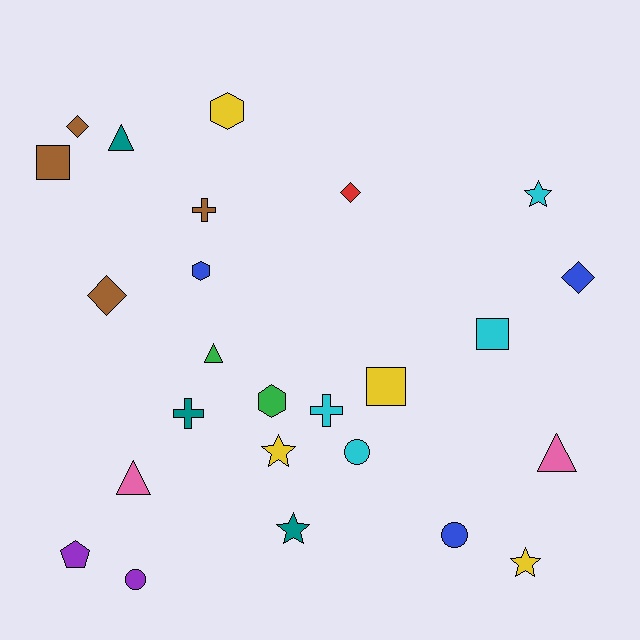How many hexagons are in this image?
There are 3 hexagons.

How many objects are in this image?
There are 25 objects.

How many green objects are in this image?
There are 2 green objects.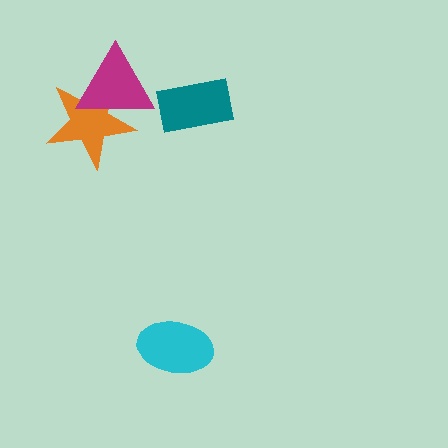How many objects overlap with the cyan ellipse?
0 objects overlap with the cyan ellipse.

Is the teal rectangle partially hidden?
No, no other shape covers it.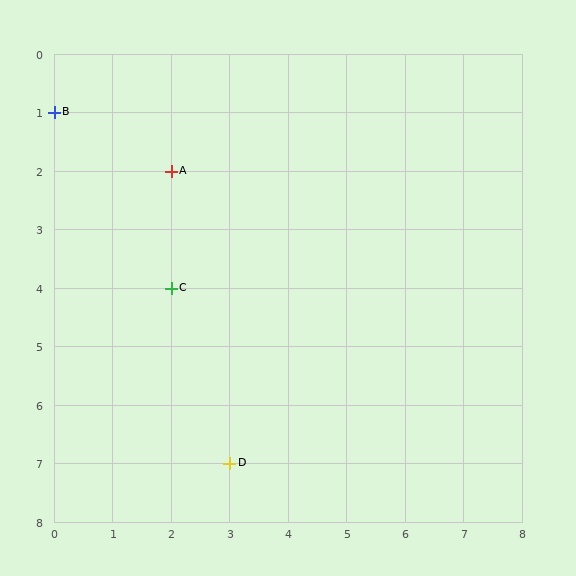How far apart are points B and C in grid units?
Points B and C are 2 columns and 3 rows apart (about 3.6 grid units diagonally).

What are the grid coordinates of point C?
Point C is at grid coordinates (2, 4).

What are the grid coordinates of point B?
Point B is at grid coordinates (0, 1).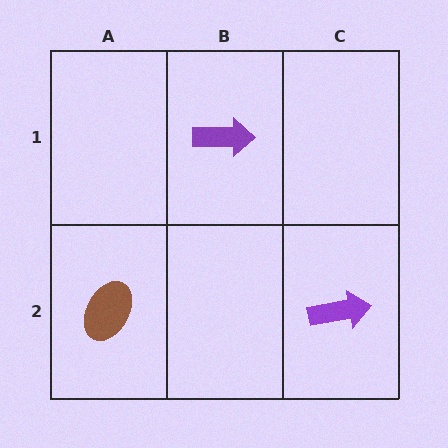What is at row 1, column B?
A purple arrow.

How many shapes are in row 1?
1 shape.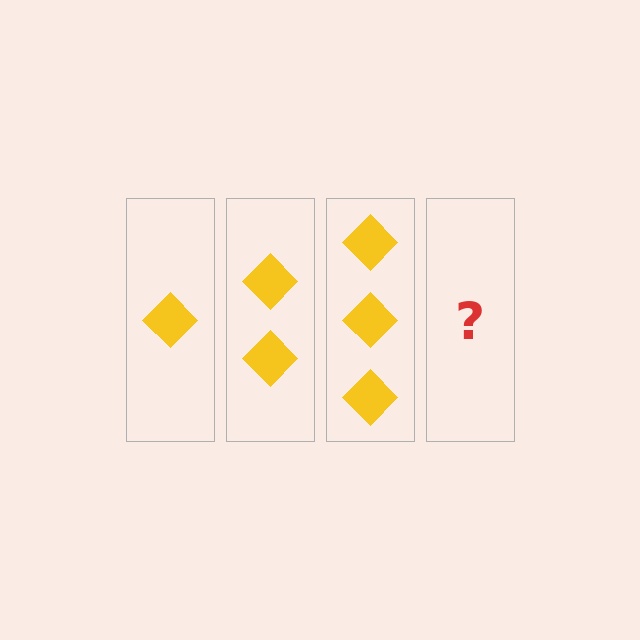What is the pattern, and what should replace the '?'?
The pattern is that each step adds one more diamond. The '?' should be 4 diamonds.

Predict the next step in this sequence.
The next step is 4 diamonds.